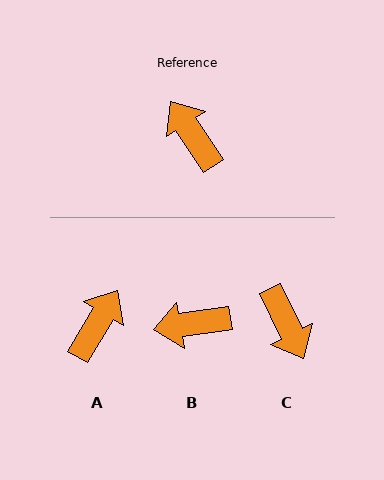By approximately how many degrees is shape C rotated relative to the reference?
Approximately 172 degrees counter-clockwise.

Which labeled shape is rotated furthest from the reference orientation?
C, about 172 degrees away.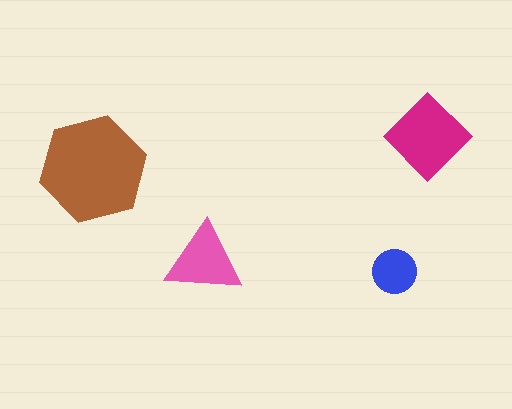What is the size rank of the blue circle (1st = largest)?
4th.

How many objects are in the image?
There are 4 objects in the image.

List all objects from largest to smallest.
The brown hexagon, the magenta diamond, the pink triangle, the blue circle.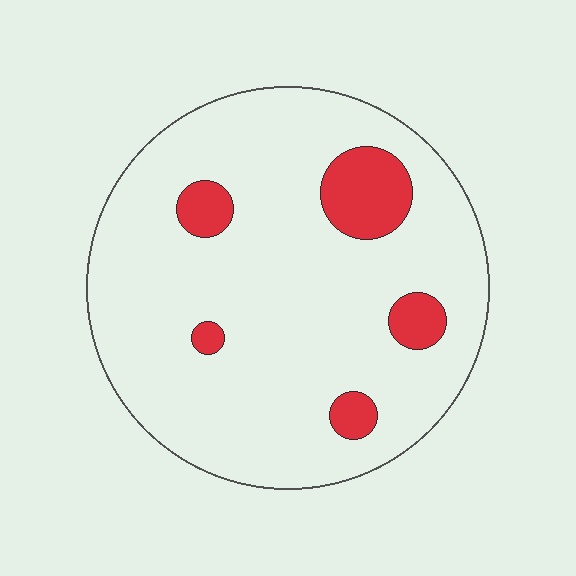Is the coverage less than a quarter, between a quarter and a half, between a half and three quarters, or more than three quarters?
Less than a quarter.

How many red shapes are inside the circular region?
5.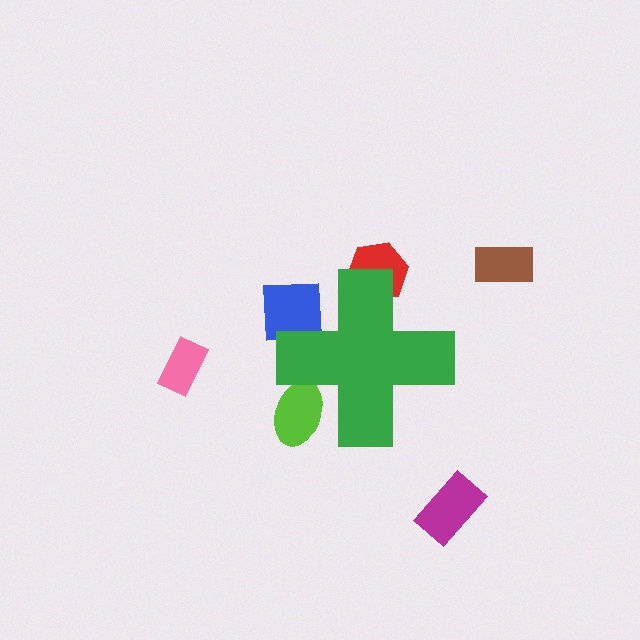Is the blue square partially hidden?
Yes, the blue square is partially hidden behind the green cross.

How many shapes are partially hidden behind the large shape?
3 shapes are partially hidden.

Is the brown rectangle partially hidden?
No, the brown rectangle is fully visible.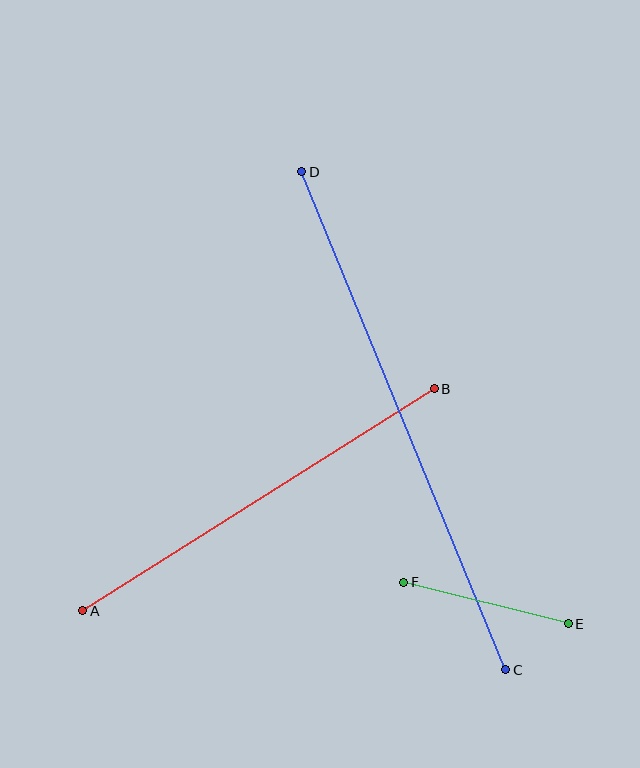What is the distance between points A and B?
The distance is approximately 416 pixels.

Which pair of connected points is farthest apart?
Points C and D are farthest apart.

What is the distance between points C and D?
The distance is approximately 538 pixels.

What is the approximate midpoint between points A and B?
The midpoint is at approximately (258, 500) pixels.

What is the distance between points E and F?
The distance is approximately 170 pixels.